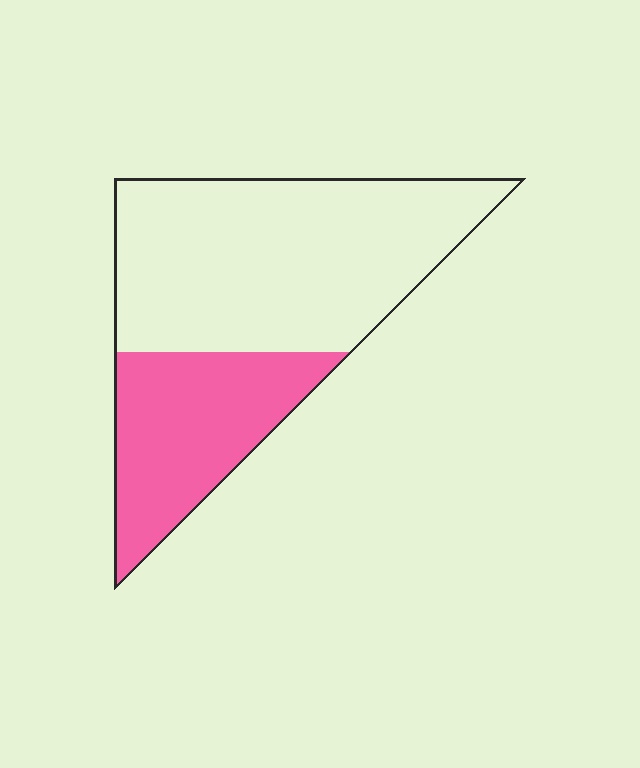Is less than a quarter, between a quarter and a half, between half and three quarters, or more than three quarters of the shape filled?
Between a quarter and a half.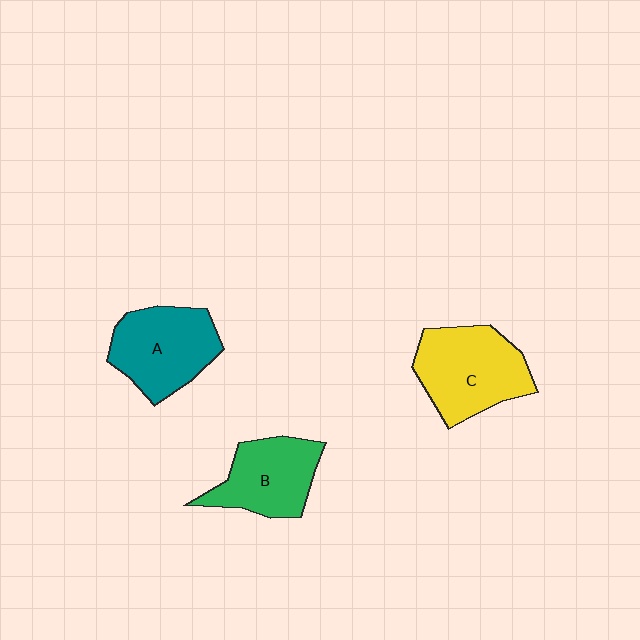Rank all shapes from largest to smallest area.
From largest to smallest: C (yellow), A (teal), B (green).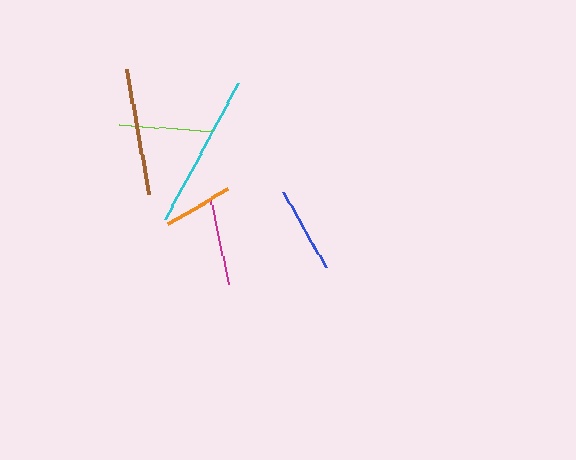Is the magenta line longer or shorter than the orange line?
The magenta line is longer than the orange line.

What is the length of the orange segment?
The orange segment is approximately 70 pixels long.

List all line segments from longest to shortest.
From longest to shortest: cyan, brown, lime, magenta, blue, orange.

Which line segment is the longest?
The cyan line is the longest at approximately 155 pixels.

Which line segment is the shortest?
The orange line is the shortest at approximately 70 pixels.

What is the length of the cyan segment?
The cyan segment is approximately 155 pixels long.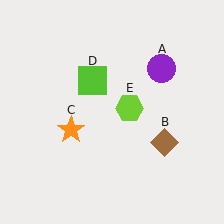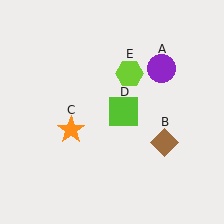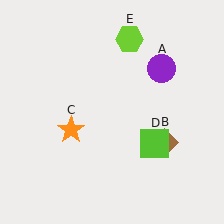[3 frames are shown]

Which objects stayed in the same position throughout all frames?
Purple circle (object A) and brown diamond (object B) and orange star (object C) remained stationary.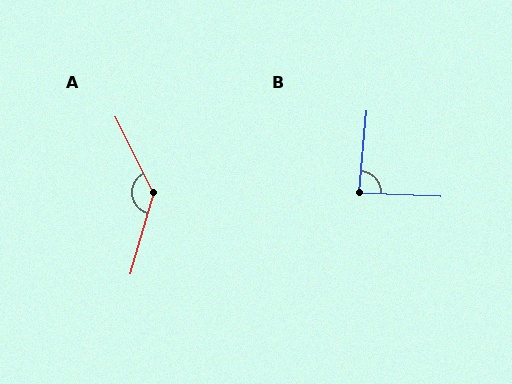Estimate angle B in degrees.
Approximately 87 degrees.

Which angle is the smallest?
B, at approximately 87 degrees.